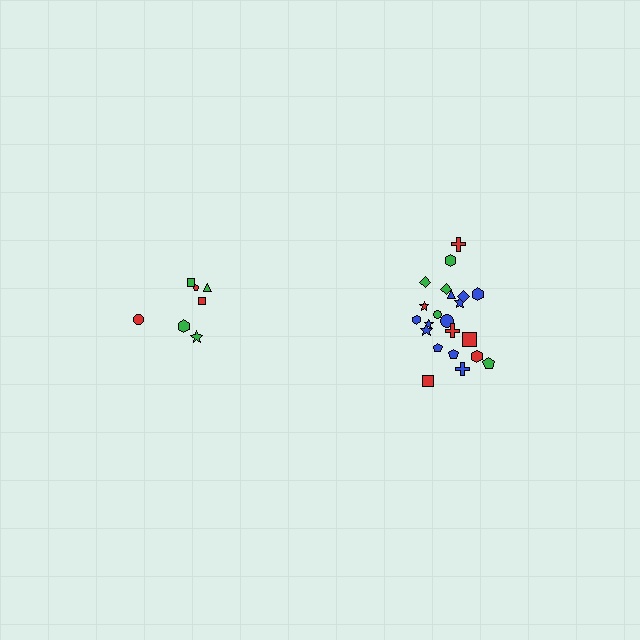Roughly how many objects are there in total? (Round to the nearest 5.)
Roughly 30 objects in total.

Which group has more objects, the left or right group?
The right group.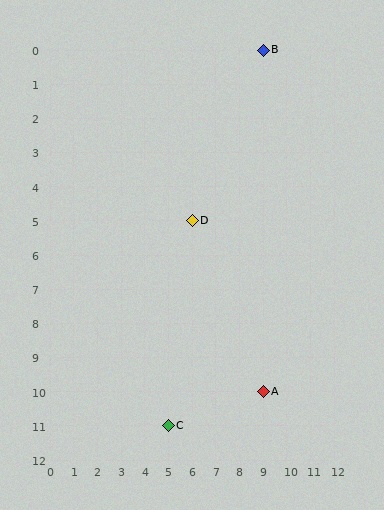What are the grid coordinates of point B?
Point B is at grid coordinates (9, 0).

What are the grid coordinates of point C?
Point C is at grid coordinates (5, 11).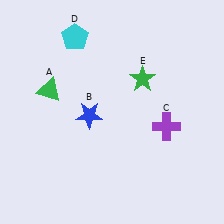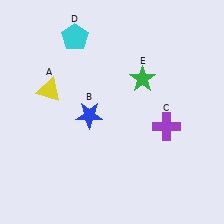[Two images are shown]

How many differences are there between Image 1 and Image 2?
There is 1 difference between the two images.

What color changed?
The triangle (A) changed from green in Image 1 to yellow in Image 2.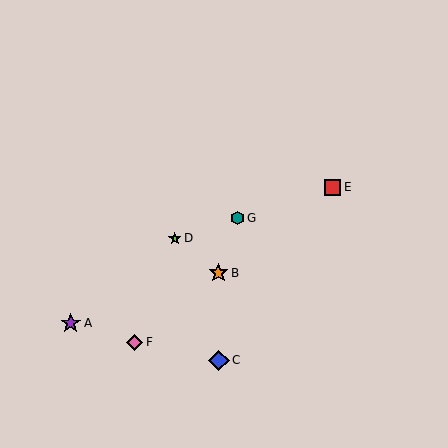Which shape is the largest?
The blue diamond (labeled C) is the largest.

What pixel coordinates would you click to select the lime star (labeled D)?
Click at (175, 238) to select the lime star D.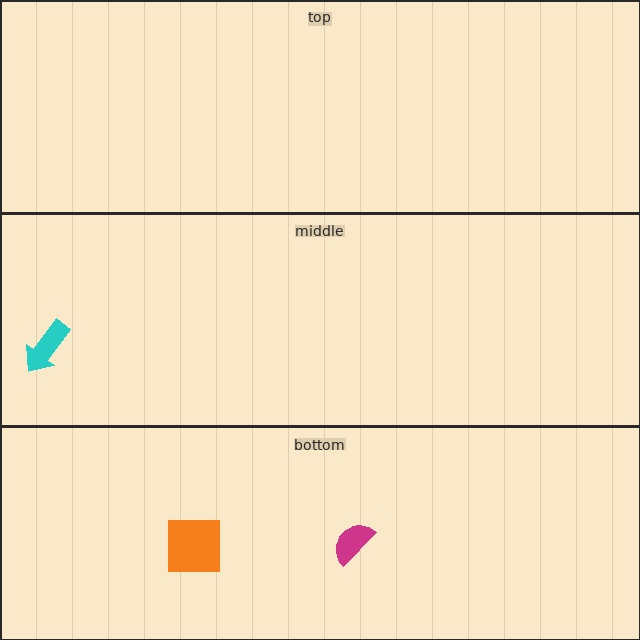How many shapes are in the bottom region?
2.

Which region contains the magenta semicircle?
The bottom region.